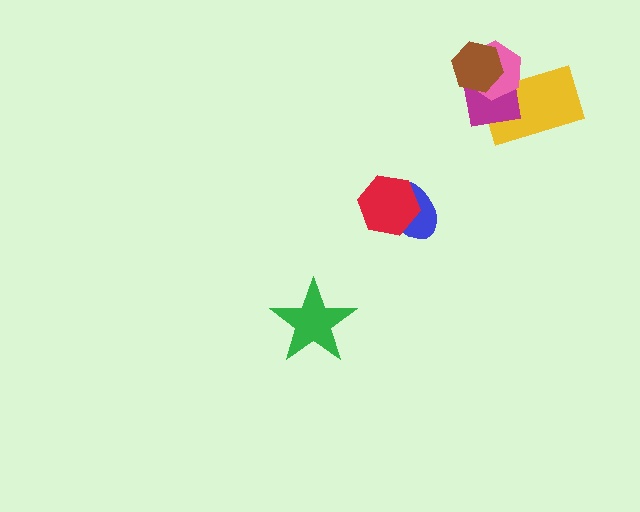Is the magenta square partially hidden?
Yes, it is partially covered by another shape.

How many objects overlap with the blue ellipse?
1 object overlaps with the blue ellipse.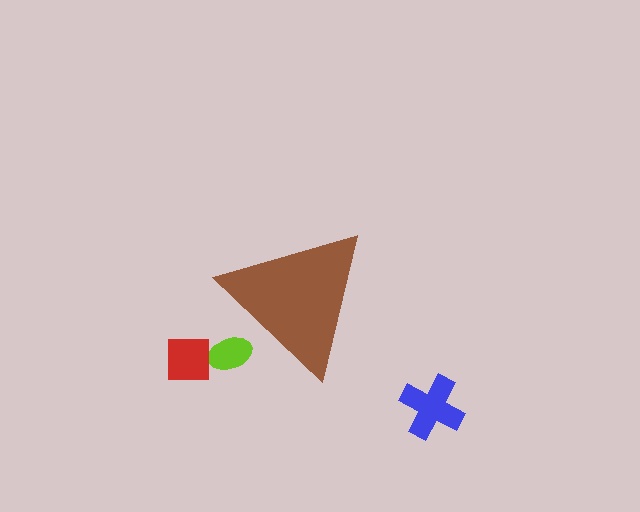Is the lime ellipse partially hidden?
Yes, the lime ellipse is partially hidden behind the brown triangle.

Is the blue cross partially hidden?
No, the blue cross is fully visible.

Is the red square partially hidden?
No, the red square is fully visible.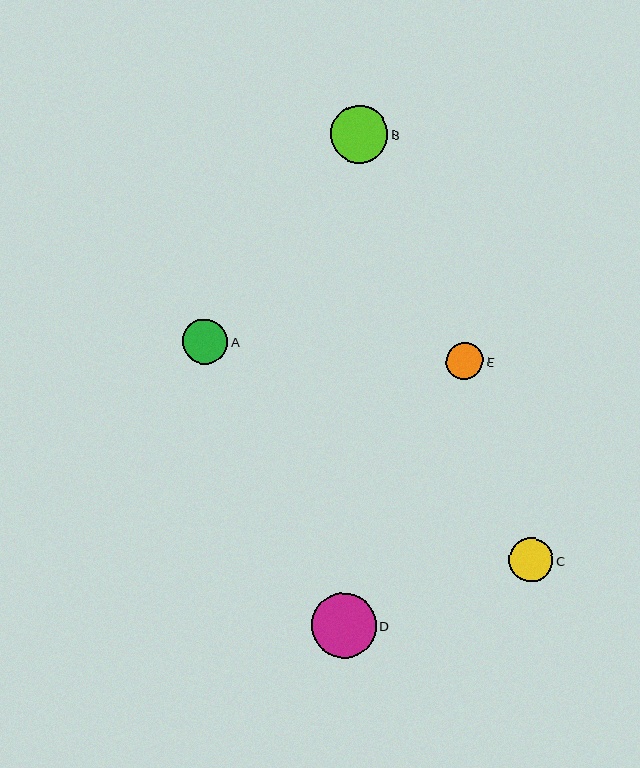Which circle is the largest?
Circle D is the largest with a size of approximately 65 pixels.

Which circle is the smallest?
Circle E is the smallest with a size of approximately 38 pixels.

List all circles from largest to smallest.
From largest to smallest: D, B, A, C, E.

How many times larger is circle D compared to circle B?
Circle D is approximately 1.1 times the size of circle B.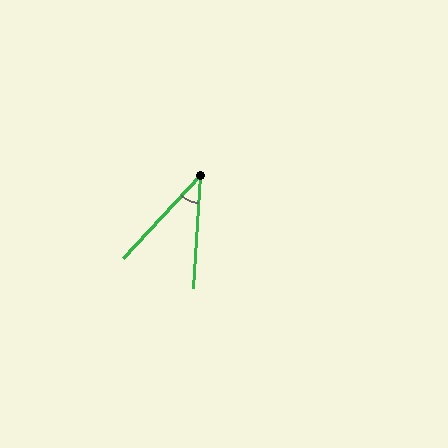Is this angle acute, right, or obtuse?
It is acute.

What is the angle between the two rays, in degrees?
Approximately 40 degrees.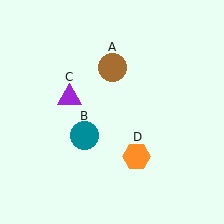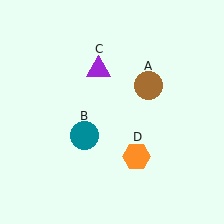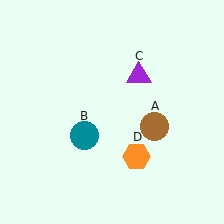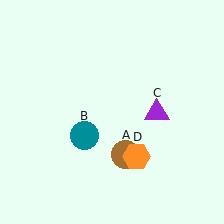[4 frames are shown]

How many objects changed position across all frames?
2 objects changed position: brown circle (object A), purple triangle (object C).